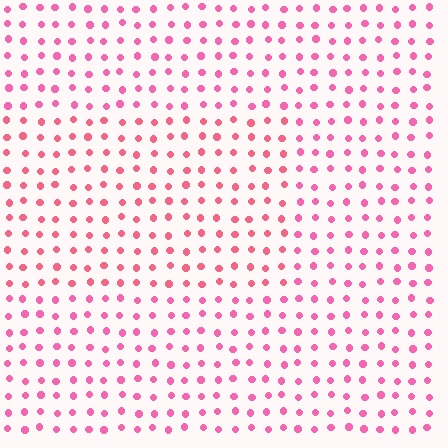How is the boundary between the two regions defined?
The boundary is defined purely by a slight shift in hue (about 18 degrees). Spacing, size, and orientation are identical on both sides.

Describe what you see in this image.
The image is filled with small pink elements in a uniform arrangement. A rectangle-shaped region is visible where the elements are tinted to a slightly different hue, forming a subtle color boundary.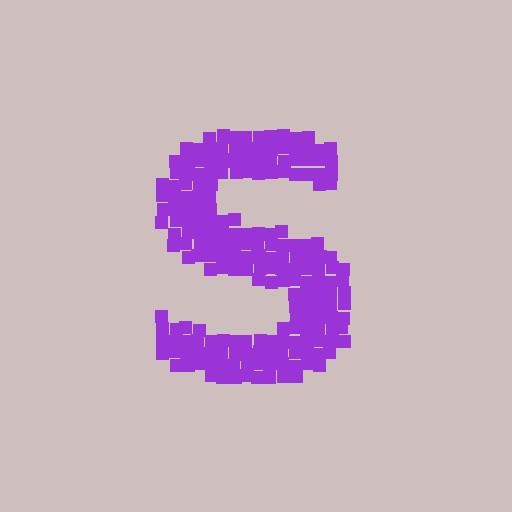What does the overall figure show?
The overall figure shows the letter S.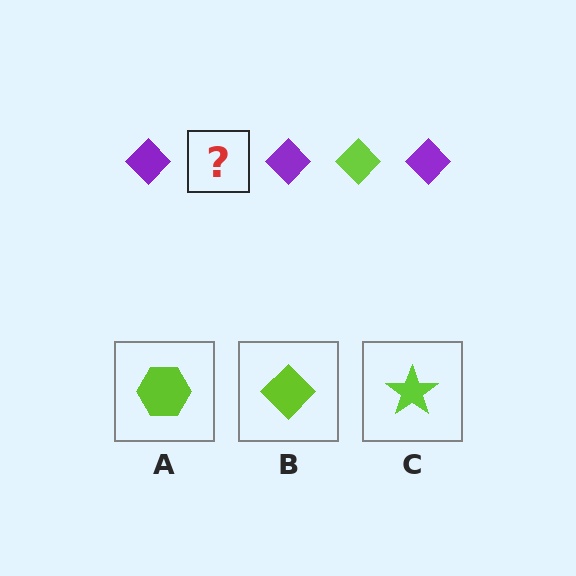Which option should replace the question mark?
Option B.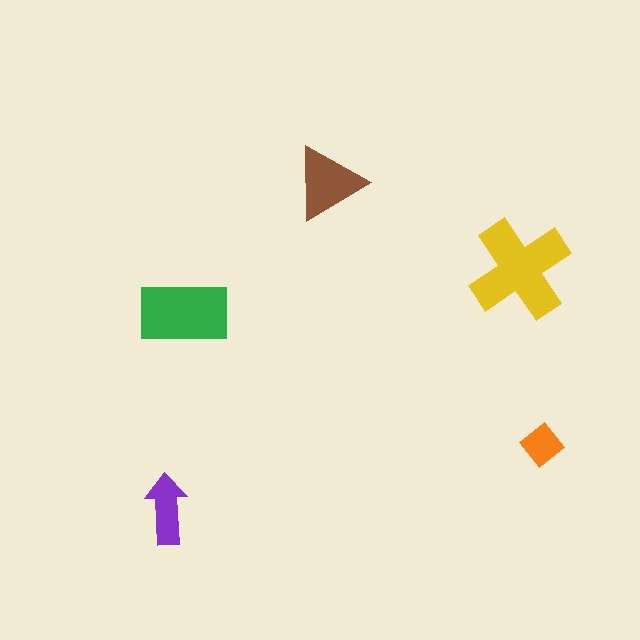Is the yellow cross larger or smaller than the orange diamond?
Larger.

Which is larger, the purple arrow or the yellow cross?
The yellow cross.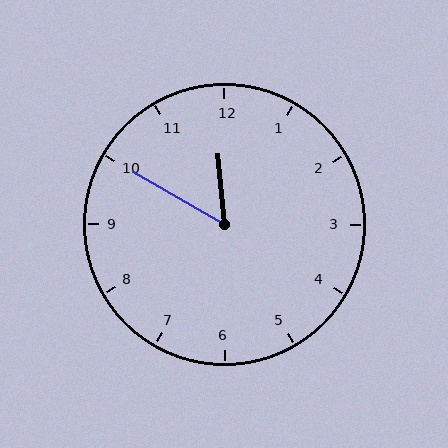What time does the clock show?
11:50.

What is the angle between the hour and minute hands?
Approximately 55 degrees.